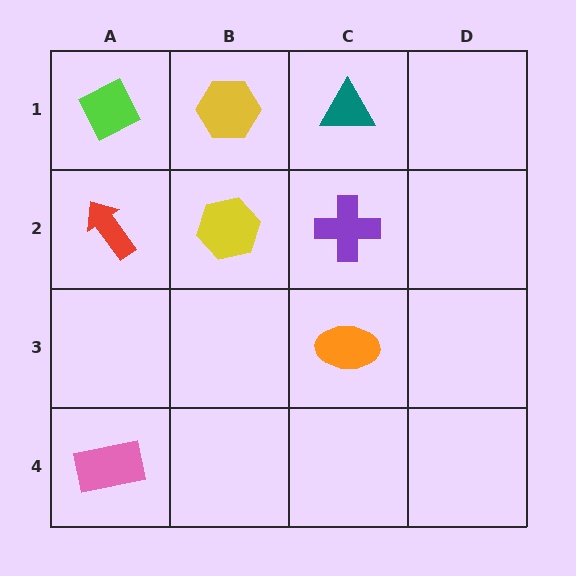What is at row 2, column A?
A red arrow.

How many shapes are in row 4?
1 shape.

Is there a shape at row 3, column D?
No, that cell is empty.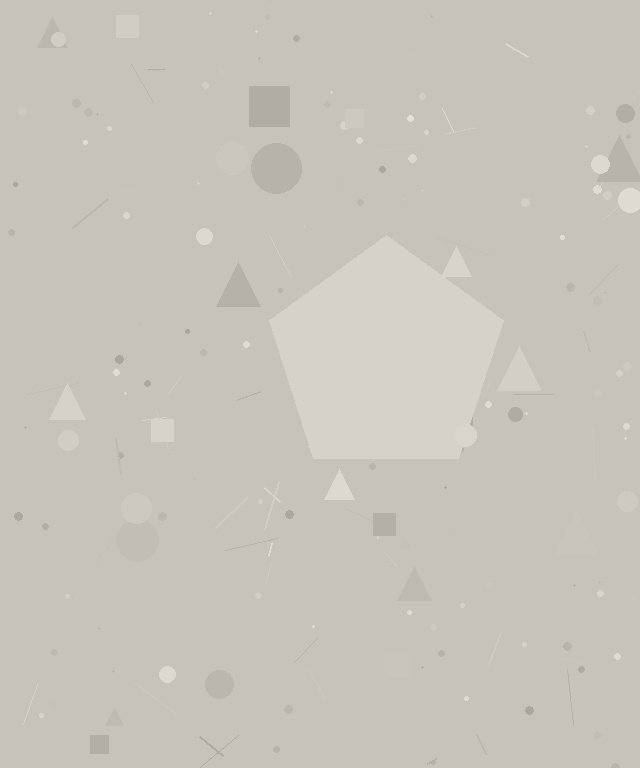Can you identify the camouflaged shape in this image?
The camouflaged shape is a pentagon.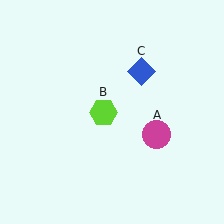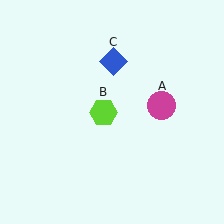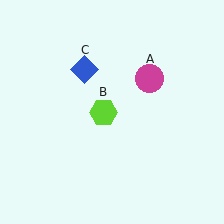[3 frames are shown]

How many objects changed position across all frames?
2 objects changed position: magenta circle (object A), blue diamond (object C).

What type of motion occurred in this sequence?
The magenta circle (object A), blue diamond (object C) rotated counterclockwise around the center of the scene.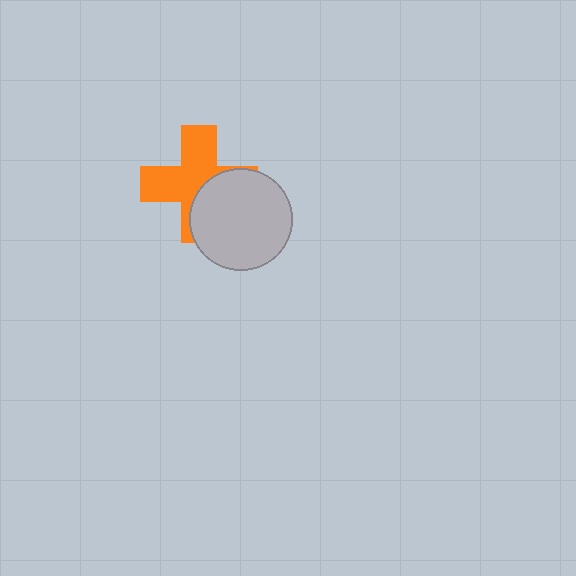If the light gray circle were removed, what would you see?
You would see the complete orange cross.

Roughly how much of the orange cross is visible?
About half of it is visible (roughly 60%).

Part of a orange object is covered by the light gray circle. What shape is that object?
It is a cross.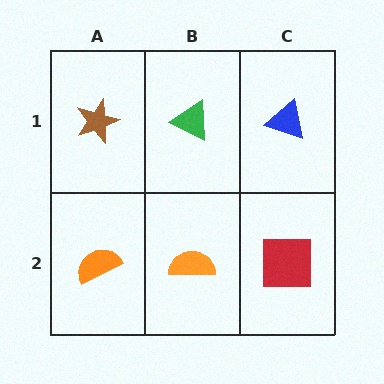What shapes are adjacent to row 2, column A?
A brown star (row 1, column A), an orange semicircle (row 2, column B).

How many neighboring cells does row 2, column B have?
3.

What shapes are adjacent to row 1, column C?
A red square (row 2, column C), a green triangle (row 1, column B).